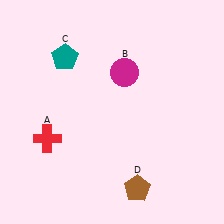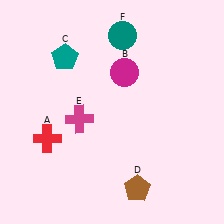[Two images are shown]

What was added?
A magenta cross (E), a teal circle (F) were added in Image 2.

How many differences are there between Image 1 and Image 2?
There are 2 differences between the two images.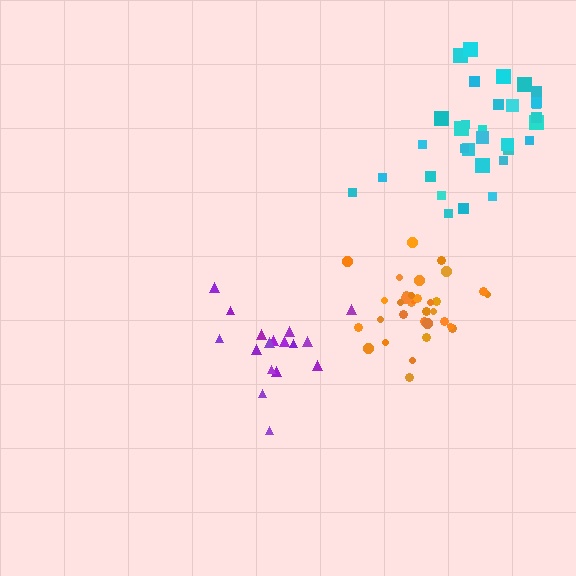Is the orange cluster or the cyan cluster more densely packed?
Orange.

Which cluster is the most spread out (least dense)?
Cyan.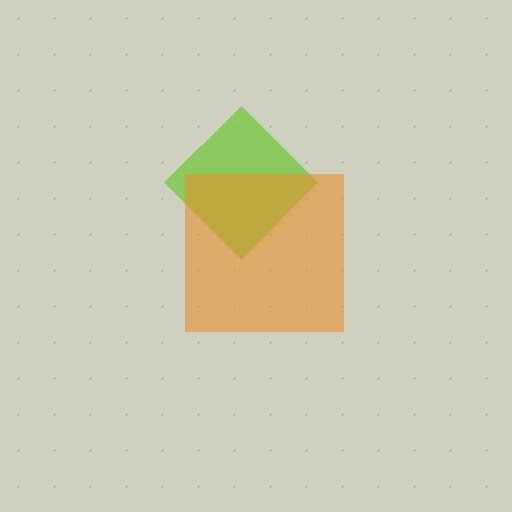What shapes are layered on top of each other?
The layered shapes are: a lime diamond, an orange square.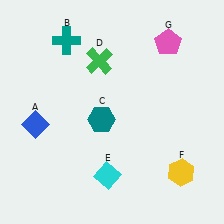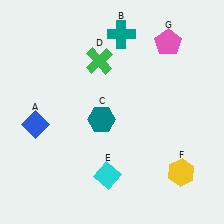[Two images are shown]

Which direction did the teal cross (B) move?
The teal cross (B) moved right.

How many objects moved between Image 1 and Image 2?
1 object moved between the two images.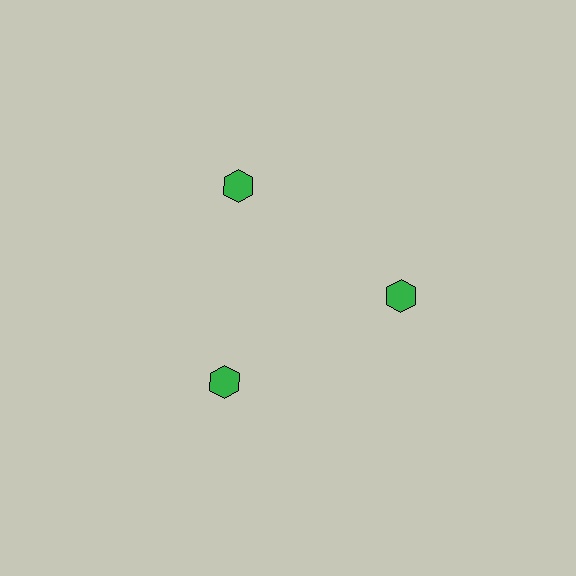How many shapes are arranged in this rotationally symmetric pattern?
There are 3 shapes, arranged in 3 groups of 1.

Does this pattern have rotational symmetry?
Yes, this pattern has 3-fold rotational symmetry. It looks the same after rotating 120 degrees around the center.